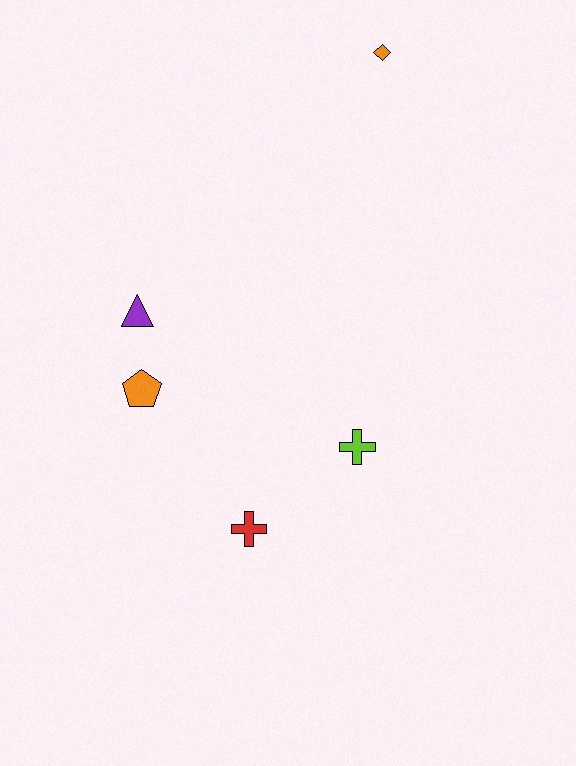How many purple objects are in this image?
There is 1 purple object.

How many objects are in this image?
There are 5 objects.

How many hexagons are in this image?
There are no hexagons.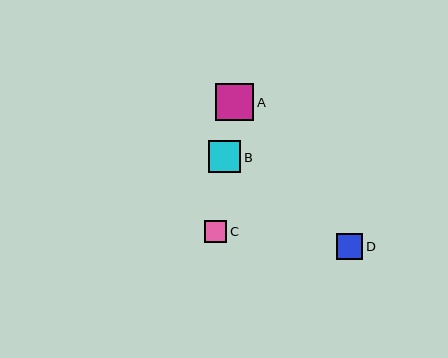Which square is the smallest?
Square C is the smallest with a size of approximately 22 pixels.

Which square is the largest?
Square A is the largest with a size of approximately 38 pixels.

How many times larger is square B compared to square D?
Square B is approximately 1.2 times the size of square D.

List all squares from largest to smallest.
From largest to smallest: A, B, D, C.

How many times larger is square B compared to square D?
Square B is approximately 1.2 times the size of square D.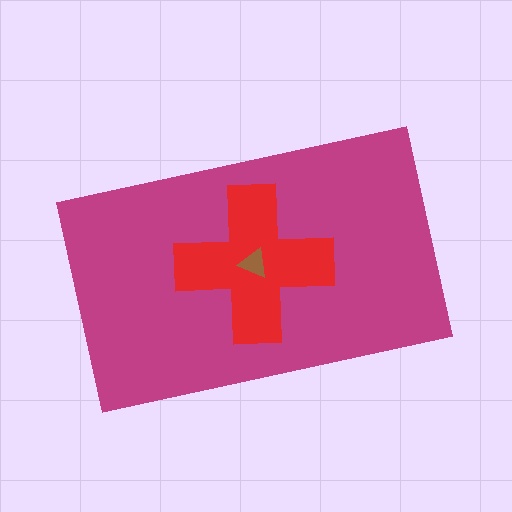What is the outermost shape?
The magenta rectangle.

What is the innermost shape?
The brown triangle.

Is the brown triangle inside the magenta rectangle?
Yes.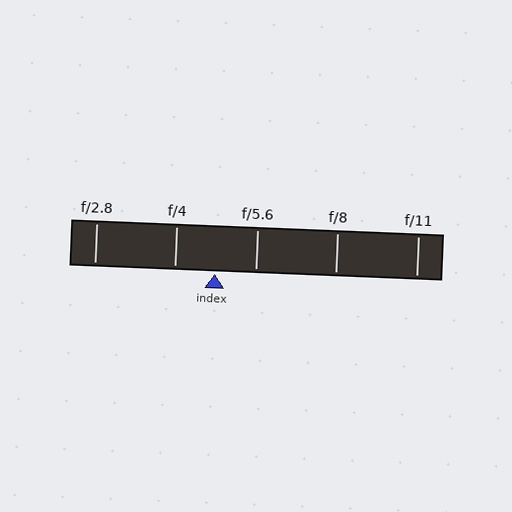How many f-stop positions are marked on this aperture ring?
There are 5 f-stop positions marked.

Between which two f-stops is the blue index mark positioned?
The index mark is between f/4 and f/5.6.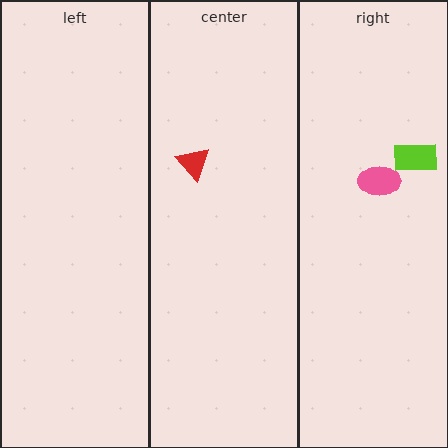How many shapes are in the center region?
1.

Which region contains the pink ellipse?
The right region.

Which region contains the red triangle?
The center region.